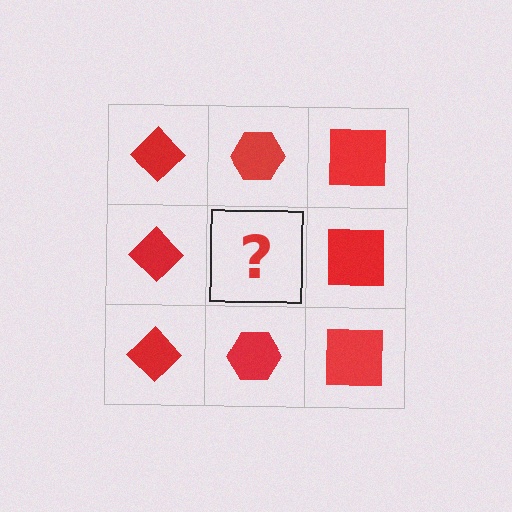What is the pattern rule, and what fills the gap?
The rule is that each column has a consistent shape. The gap should be filled with a red hexagon.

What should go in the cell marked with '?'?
The missing cell should contain a red hexagon.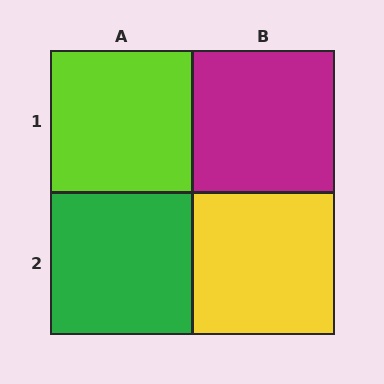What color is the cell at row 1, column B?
Magenta.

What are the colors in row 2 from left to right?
Green, yellow.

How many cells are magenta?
1 cell is magenta.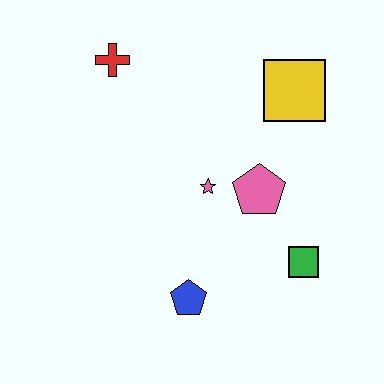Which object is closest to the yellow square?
The pink pentagon is closest to the yellow square.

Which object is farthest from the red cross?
The green square is farthest from the red cross.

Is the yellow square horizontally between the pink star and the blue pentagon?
No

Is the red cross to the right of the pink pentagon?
No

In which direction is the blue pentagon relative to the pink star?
The blue pentagon is below the pink star.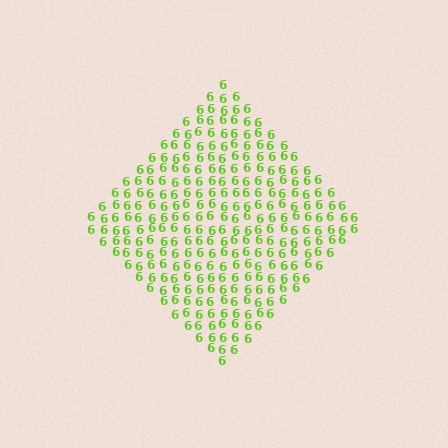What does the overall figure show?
The overall figure shows a diamond.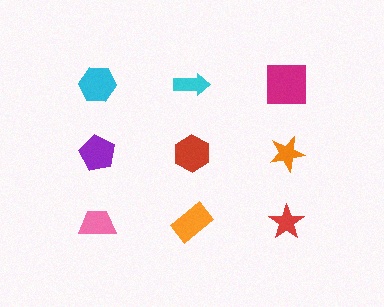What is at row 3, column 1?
A pink trapezoid.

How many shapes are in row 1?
3 shapes.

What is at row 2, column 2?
A red hexagon.